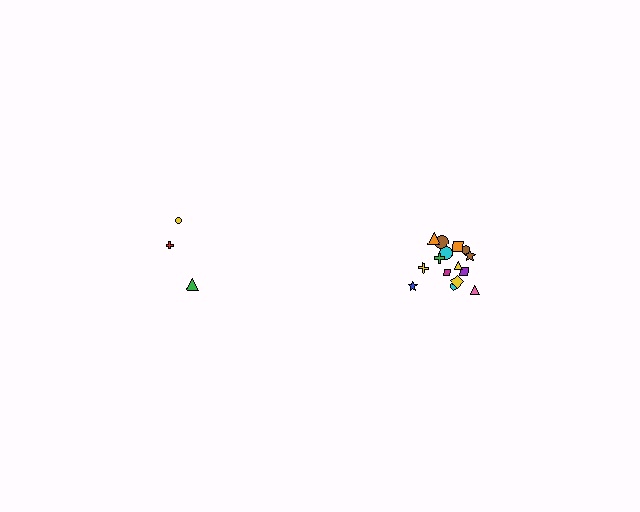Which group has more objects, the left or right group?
The right group.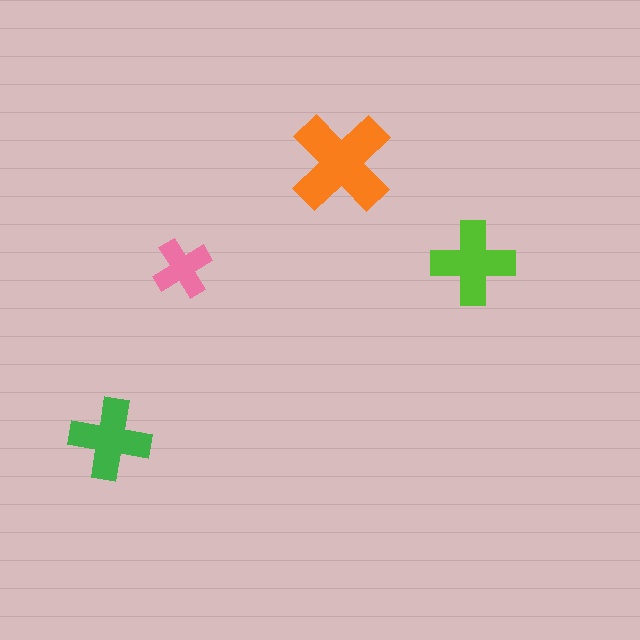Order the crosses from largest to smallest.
the orange one, the lime one, the green one, the pink one.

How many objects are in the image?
There are 4 objects in the image.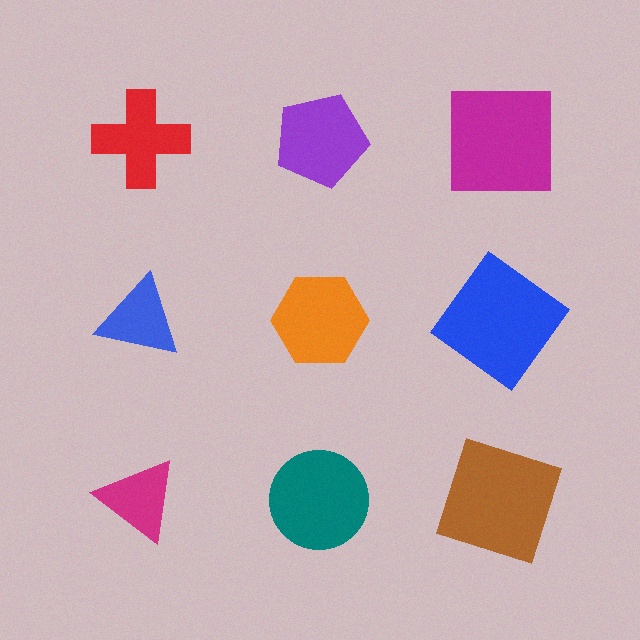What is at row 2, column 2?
An orange hexagon.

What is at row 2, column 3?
A blue diamond.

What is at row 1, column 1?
A red cross.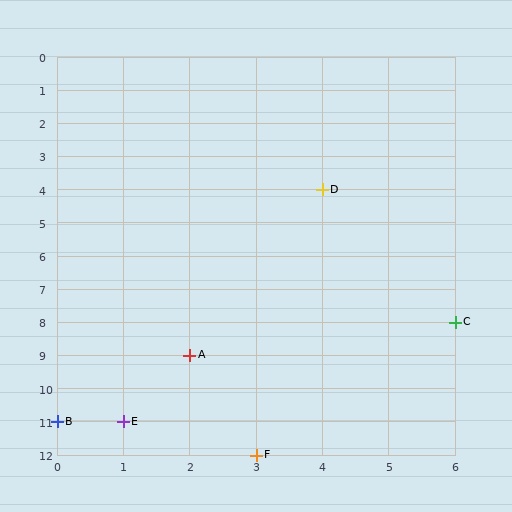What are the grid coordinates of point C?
Point C is at grid coordinates (6, 8).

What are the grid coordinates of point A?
Point A is at grid coordinates (2, 9).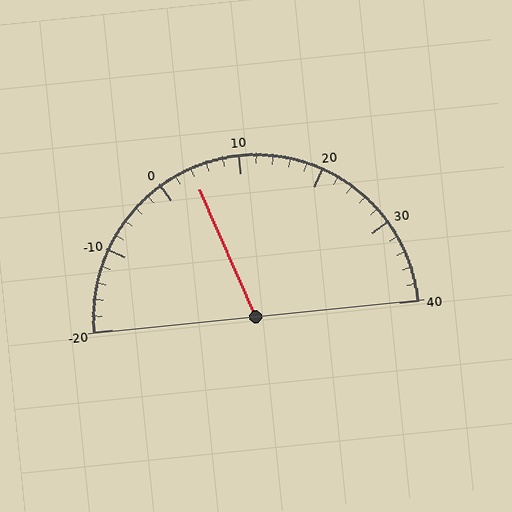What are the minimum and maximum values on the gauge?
The gauge ranges from -20 to 40.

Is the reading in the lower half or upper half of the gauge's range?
The reading is in the lower half of the range (-20 to 40).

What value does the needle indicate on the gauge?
The needle indicates approximately 4.